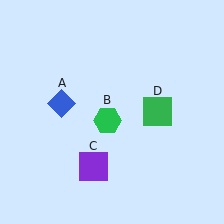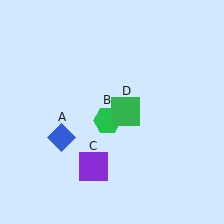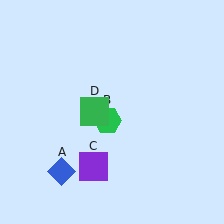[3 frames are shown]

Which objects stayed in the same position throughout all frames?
Green hexagon (object B) and purple square (object C) remained stationary.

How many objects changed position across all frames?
2 objects changed position: blue diamond (object A), green square (object D).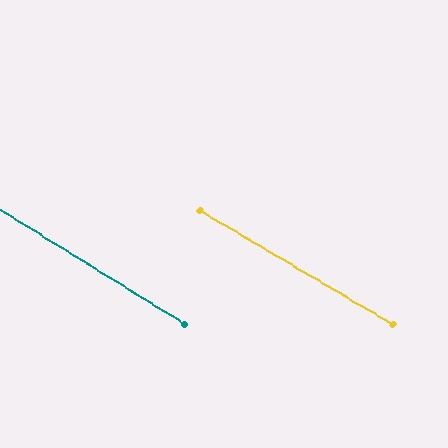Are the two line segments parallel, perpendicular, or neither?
Parallel — their directions differ by only 1.1°.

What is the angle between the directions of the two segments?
Approximately 1 degree.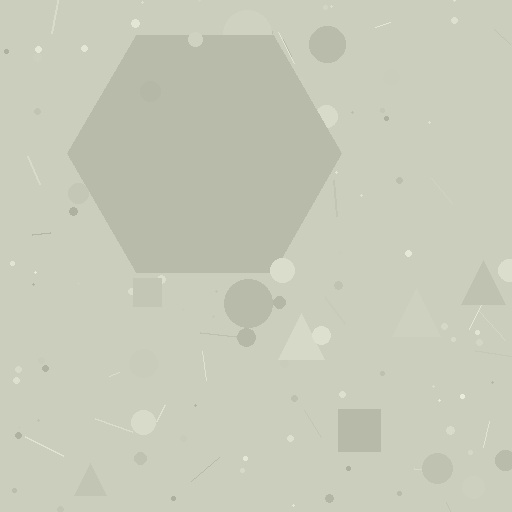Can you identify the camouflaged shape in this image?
The camouflaged shape is a hexagon.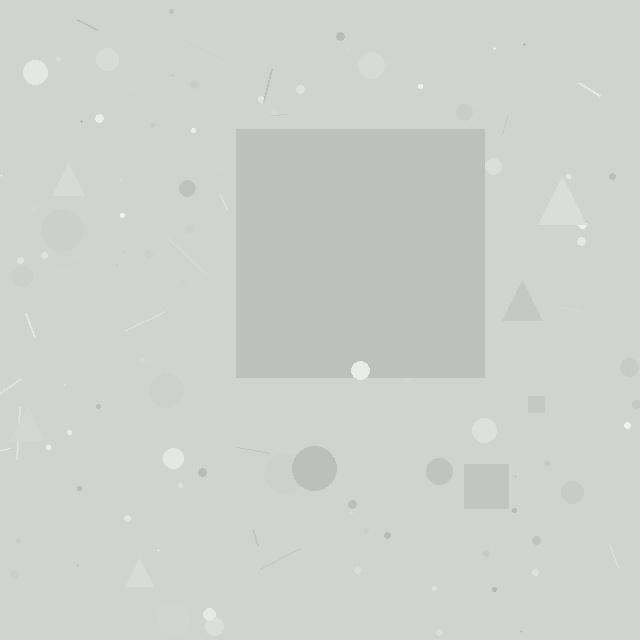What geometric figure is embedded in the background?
A square is embedded in the background.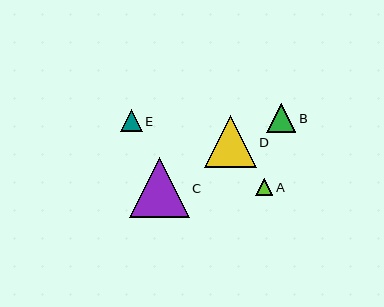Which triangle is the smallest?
Triangle A is the smallest with a size of approximately 17 pixels.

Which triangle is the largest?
Triangle C is the largest with a size of approximately 60 pixels.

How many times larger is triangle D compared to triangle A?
Triangle D is approximately 3.1 times the size of triangle A.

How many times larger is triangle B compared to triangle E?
Triangle B is approximately 1.3 times the size of triangle E.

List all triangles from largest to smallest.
From largest to smallest: C, D, B, E, A.